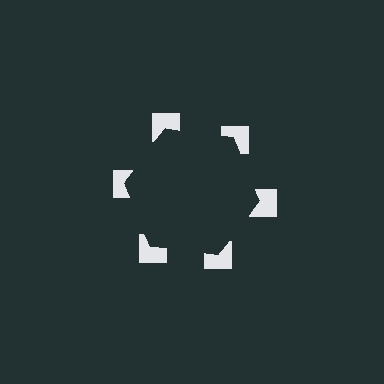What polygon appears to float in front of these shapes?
An illusory hexagon — its edges are inferred from the aligned wedge cuts in the notched squares, not physically drawn.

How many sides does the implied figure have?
6 sides.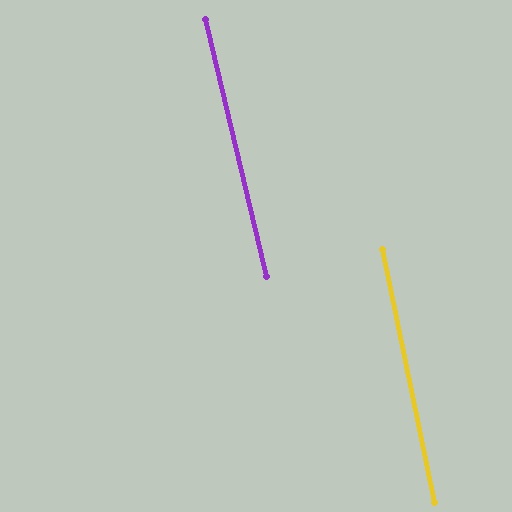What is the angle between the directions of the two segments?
Approximately 2 degrees.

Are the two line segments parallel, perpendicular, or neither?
Parallel — their directions differ by only 1.5°.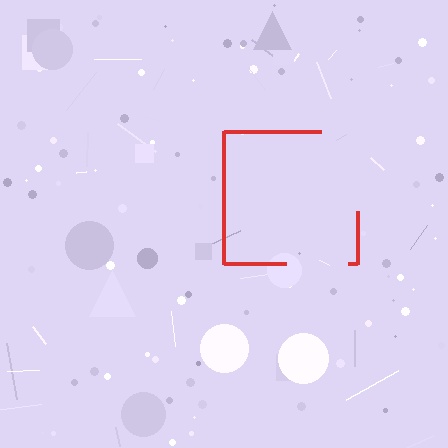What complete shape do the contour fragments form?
The contour fragments form a square.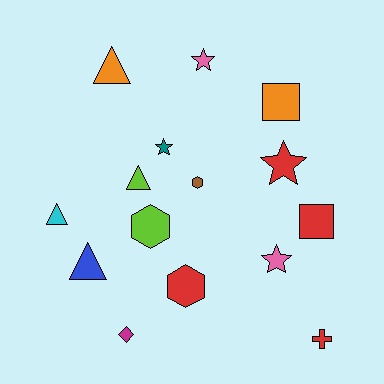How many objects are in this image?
There are 15 objects.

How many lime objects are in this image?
There are 2 lime objects.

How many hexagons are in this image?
There are 3 hexagons.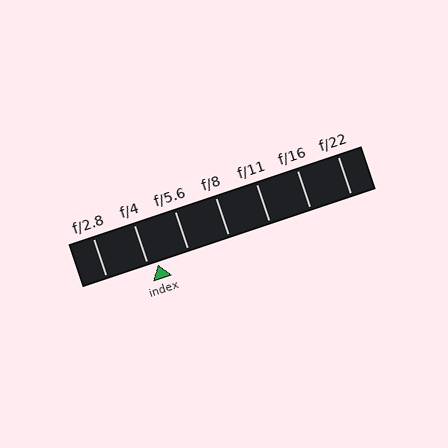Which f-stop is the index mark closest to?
The index mark is closest to f/4.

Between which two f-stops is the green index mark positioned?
The index mark is between f/4 and f/5.6.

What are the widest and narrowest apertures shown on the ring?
The widest aperture shown is f/2.8 and the narrowest is f/22.